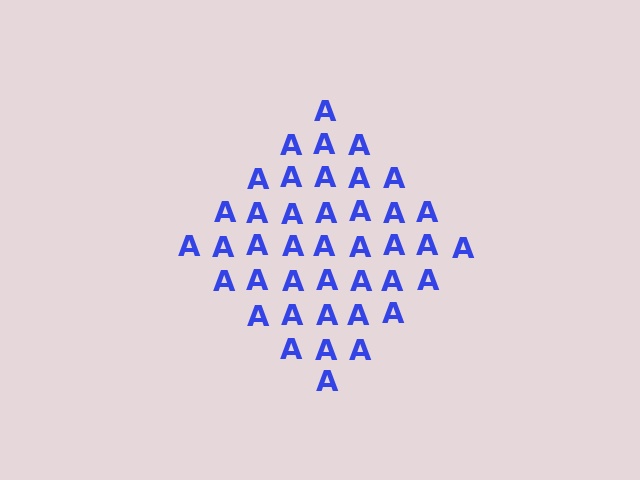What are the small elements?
The small elements are letter A's.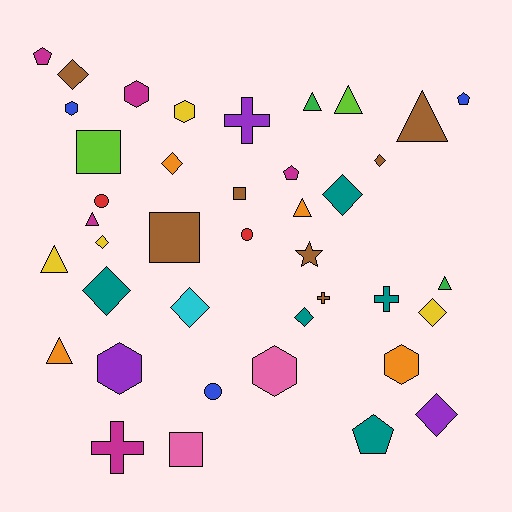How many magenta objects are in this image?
There are 5 magenta objects.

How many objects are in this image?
There are 40 objects.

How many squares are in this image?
There are 4 squares.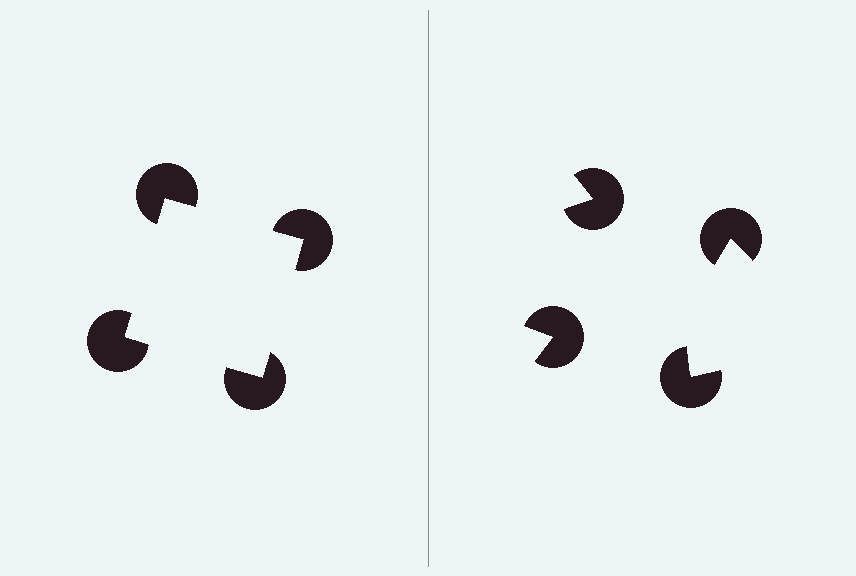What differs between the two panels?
The pac-man discs are positioned identically on both sides; only the wedge orientations differ. On the left they align to a square; on the right they are misaligned.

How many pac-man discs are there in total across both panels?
8 — 4 on each side.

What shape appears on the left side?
An illusory square.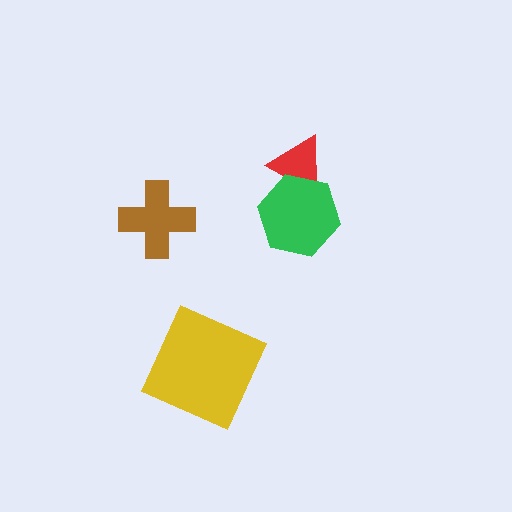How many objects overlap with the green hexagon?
1 object overlaps with the green hexagon.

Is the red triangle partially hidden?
Yes, it is partially covered by another shape.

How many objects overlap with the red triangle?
1 object overlaps with the red triangle.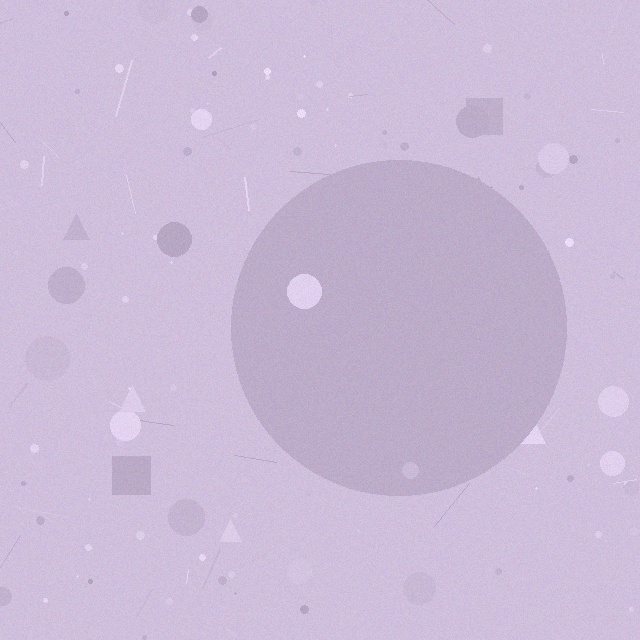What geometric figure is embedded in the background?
A circle is embedded in the background.